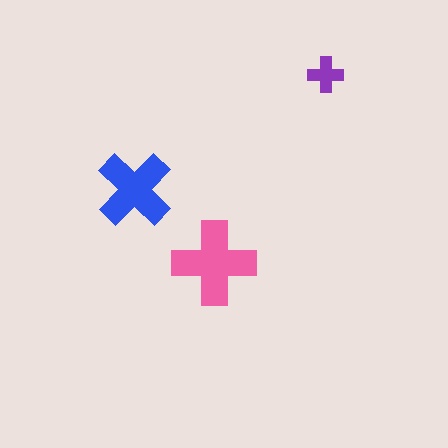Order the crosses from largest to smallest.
the pink one, the blue one, the purple one.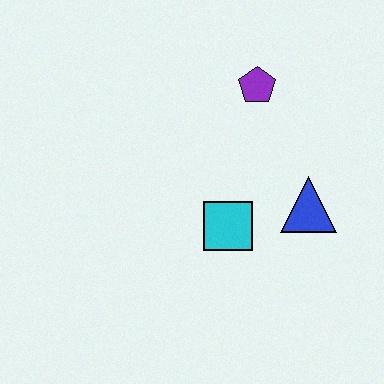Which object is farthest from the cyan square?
The purple pentagon is farthest from the cyan square.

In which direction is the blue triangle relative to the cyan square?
The blue triangle is to the right of the cyan square.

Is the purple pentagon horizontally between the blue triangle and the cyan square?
Yes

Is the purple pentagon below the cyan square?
No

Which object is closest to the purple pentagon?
The blue triangle is closest to the purple pentagon.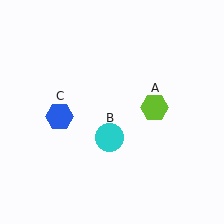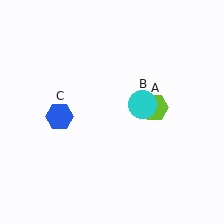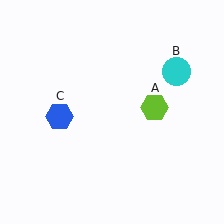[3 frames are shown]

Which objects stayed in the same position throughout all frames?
Lime hexagon (object A) and blue hexagon (object C) remained stationary.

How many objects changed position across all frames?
1 object changed position: cyan circle (object B).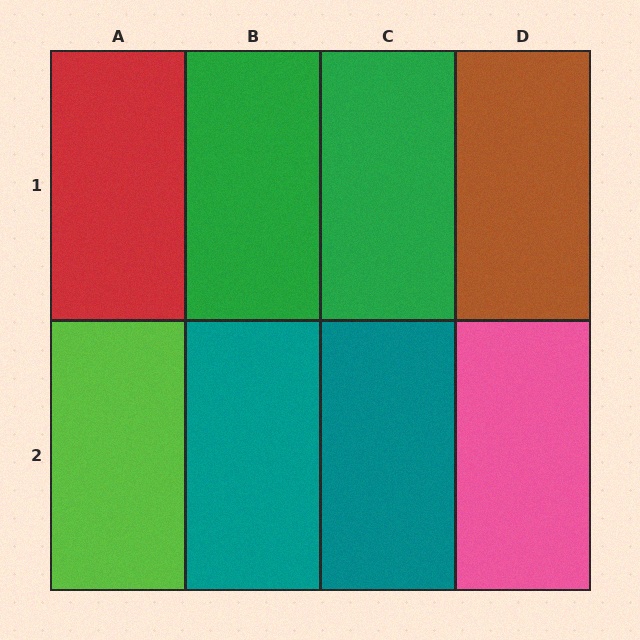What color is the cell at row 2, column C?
Teal.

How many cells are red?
1 cell is red.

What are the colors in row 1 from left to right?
Red, green, green, brown.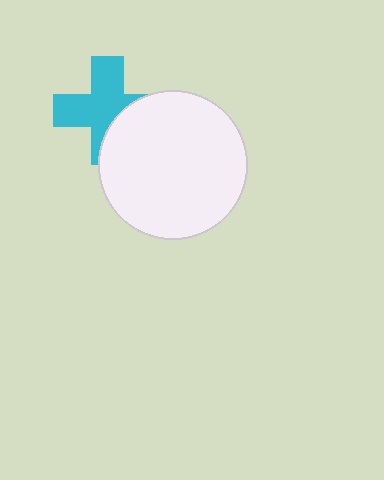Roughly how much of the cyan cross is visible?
Most of it is visible (roughly 65%).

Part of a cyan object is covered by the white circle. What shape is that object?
It is a cross.